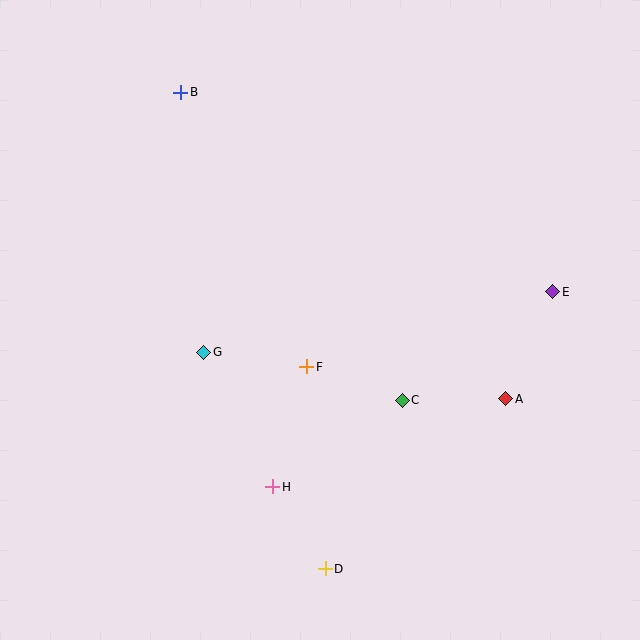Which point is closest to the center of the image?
Point F at (307, 367) is closest to the center.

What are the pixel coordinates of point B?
Point B is at (181, 92).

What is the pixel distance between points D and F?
The distance between D and F is 203 pixels.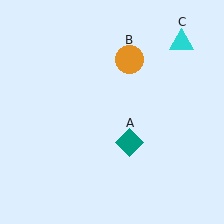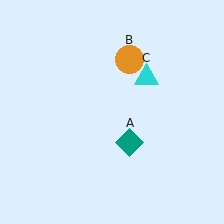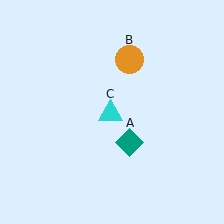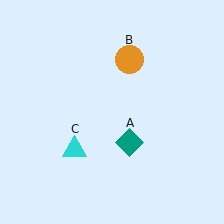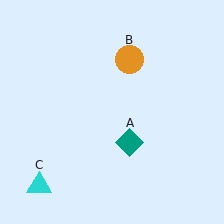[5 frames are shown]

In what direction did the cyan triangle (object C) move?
The cyan triangle (object C) moved down and to the left.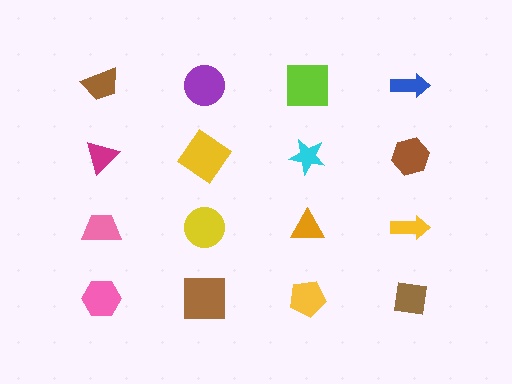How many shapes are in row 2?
4 shapes.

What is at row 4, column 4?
A brown square.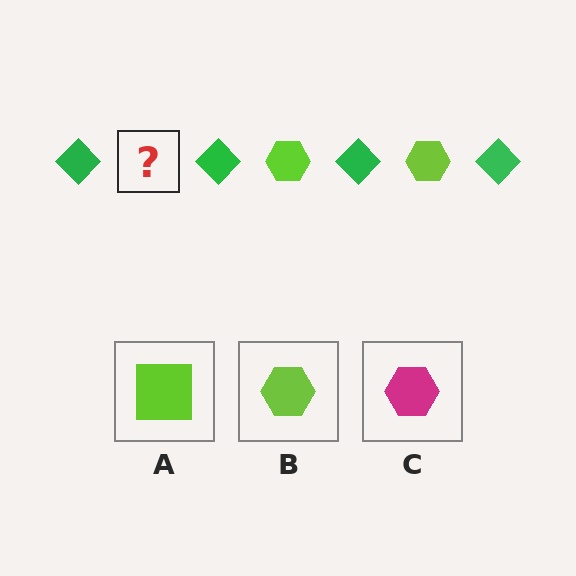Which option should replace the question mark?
Option B.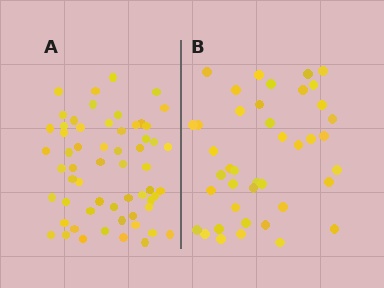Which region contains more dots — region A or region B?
Region A (the left region) has more dots.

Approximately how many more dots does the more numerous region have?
Region A has approximately 20 more dots than region B.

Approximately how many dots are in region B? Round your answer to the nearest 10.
About 40 dots. (The exact count is 41, which rounds to 40.)